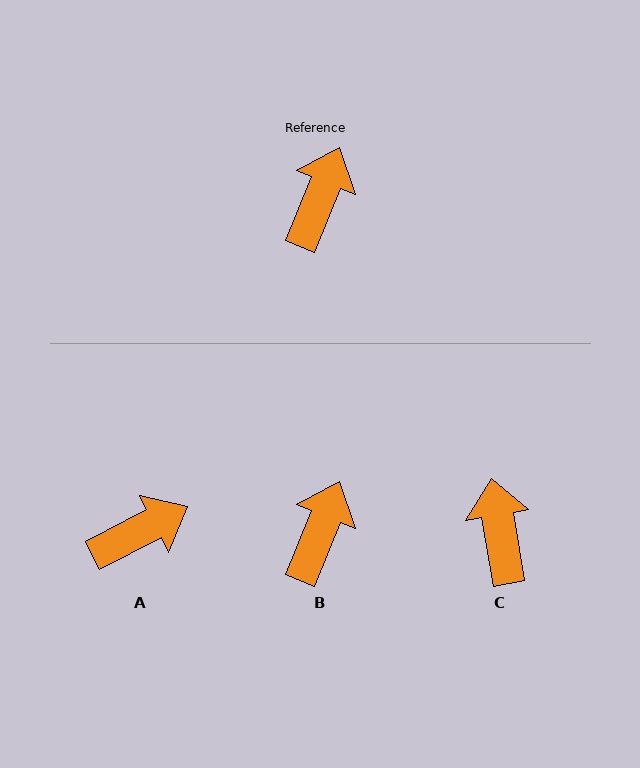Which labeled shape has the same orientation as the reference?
B.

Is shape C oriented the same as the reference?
No, it is off by about 31 degrees.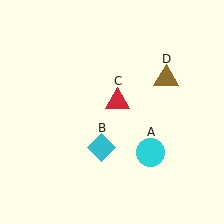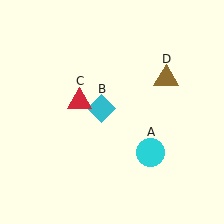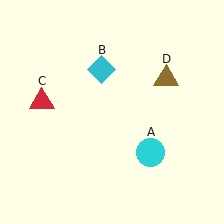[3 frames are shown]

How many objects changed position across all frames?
2 objects changed position: cyan diamond (object B), red triangle (object C).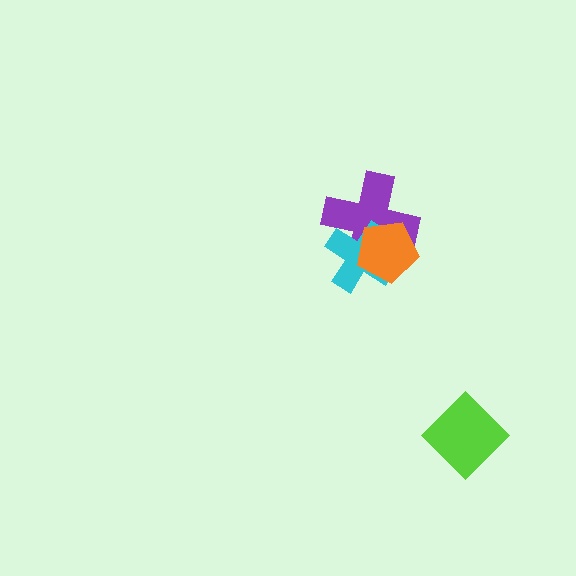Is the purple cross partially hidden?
Yes, it is partially covered by another shape.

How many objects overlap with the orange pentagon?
2 objects overlap with the orange pentagon.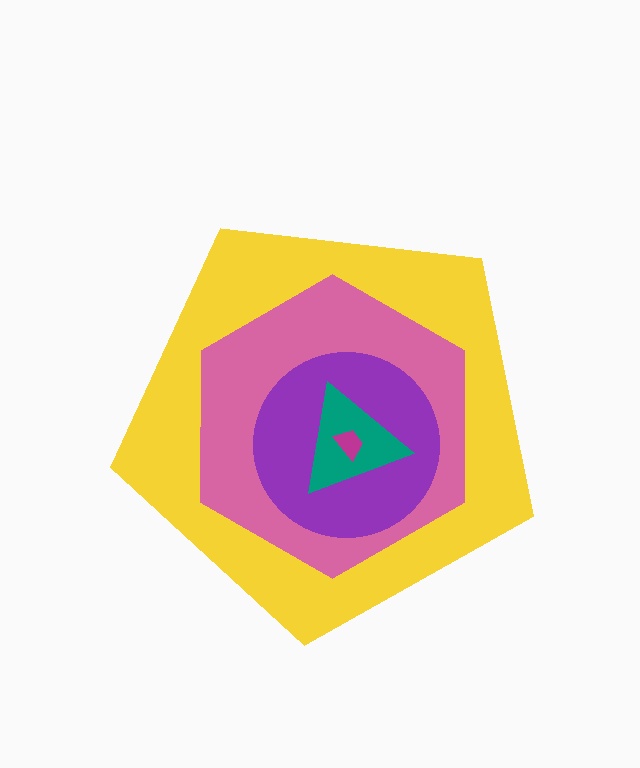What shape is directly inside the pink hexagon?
The purple circle.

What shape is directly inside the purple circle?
The teal triangle.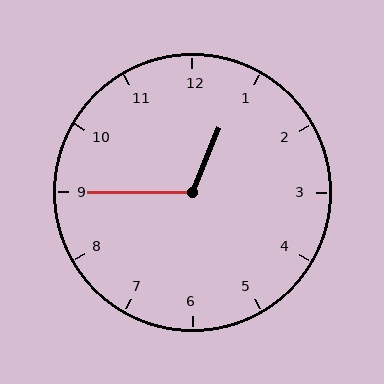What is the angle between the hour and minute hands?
Approximately 112 degrees.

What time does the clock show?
12:45.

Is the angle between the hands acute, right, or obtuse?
It is obtuse.